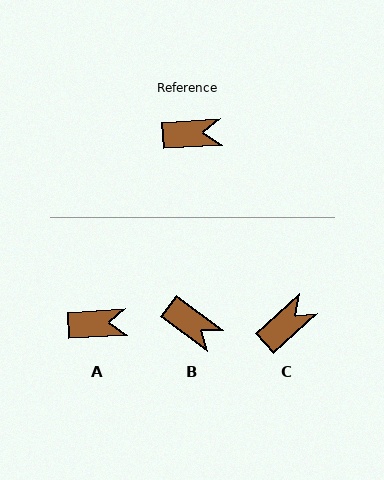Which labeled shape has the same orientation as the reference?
A.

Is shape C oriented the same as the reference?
No, it is off by about 39 degrees.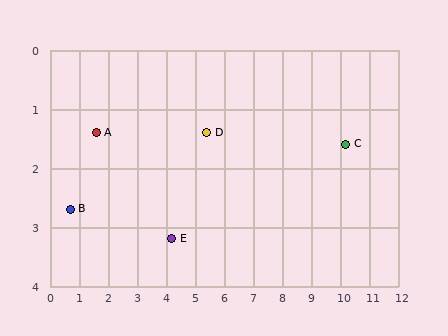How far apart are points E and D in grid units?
Points E and D are about 2.2 grid units apart.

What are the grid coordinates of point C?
Point C is at approximately (10.2, 1.6).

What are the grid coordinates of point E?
Point E is at approximately (4.2, 3.2).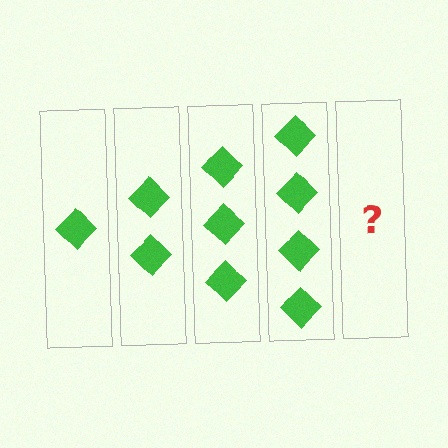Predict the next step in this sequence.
The next step is 5 diamonds.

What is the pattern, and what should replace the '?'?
The pattern is that each step adds one more diamond. The '?' should be 5 diamonds.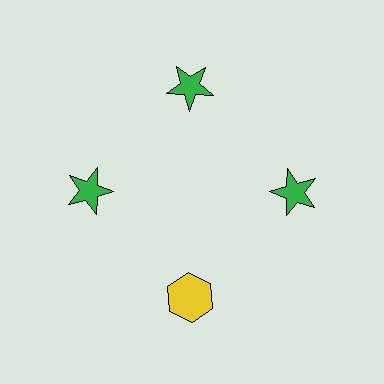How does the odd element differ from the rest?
It differs in both color (yellow instead of green) and shape (hexagon instead of star).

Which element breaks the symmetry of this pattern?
The yellow hexagon at roughly the 6 o'clock position breaks the symmetry. All other shapes are green stars.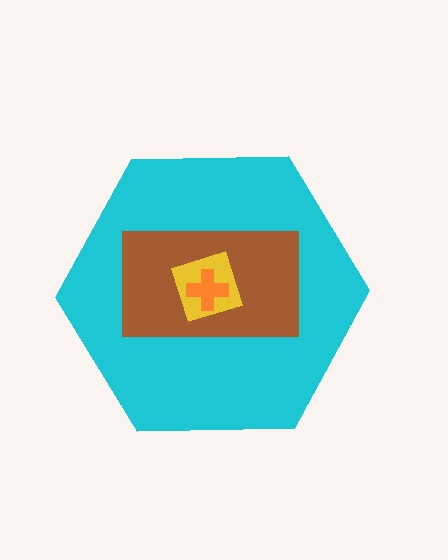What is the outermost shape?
The cyan hexagon.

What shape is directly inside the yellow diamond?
The orange cross.